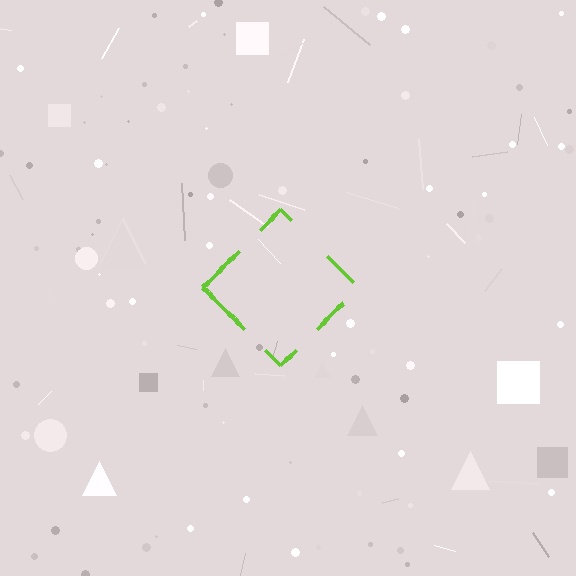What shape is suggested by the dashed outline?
The dashed outline suggests a diamond.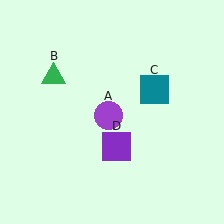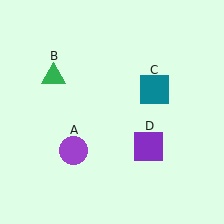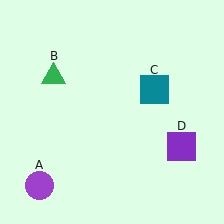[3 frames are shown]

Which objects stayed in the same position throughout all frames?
Green triangle (object B) and teal square (object C) remained stationary.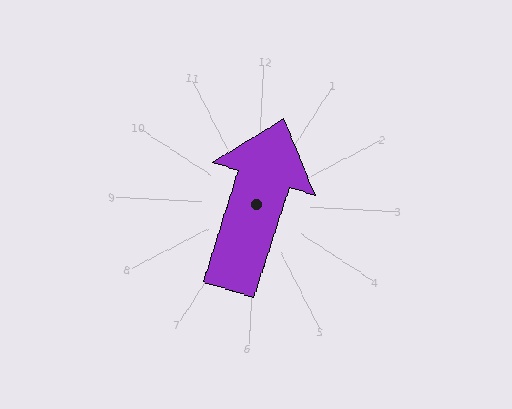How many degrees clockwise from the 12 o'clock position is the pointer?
Approximately 15 degrees.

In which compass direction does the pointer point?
North.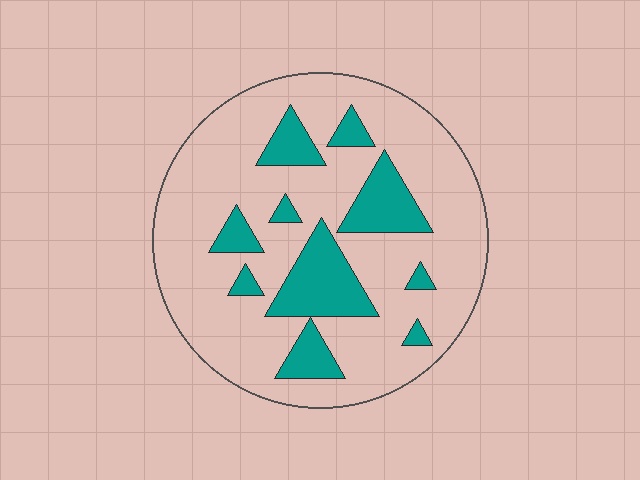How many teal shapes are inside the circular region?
10.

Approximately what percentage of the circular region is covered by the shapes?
Approximately 20%.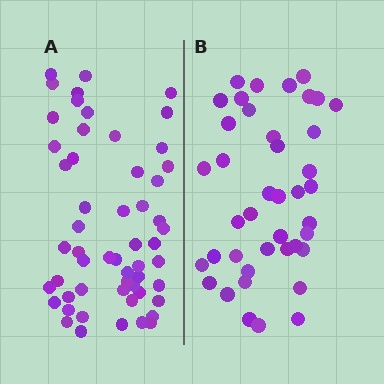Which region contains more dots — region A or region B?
Region A (the left region) has more dots.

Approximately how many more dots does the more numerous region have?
Region A has approximately 15 more dots than region B.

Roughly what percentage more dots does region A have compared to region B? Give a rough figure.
About 35% more.